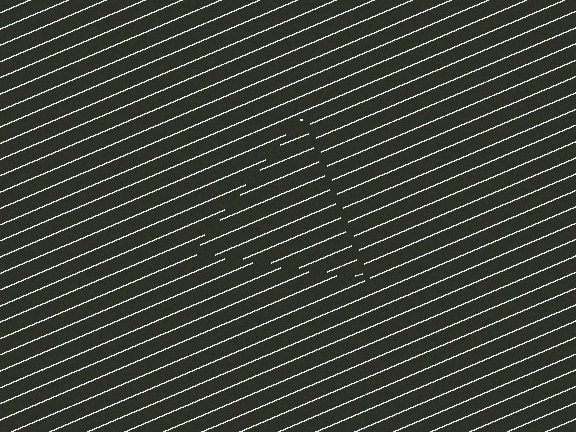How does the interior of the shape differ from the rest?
The interior of the shape contains the same grating, shifted by half a period — the contour is defined by the phase discontinuity where line-ends from the inner and outer gratings abut.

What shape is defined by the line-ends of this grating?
An illusory triangle. The interior of the shape contains the same grating, shifted by half a period — the contour is defined by the phase discontinuity where line-ends from the inner and outer gratings abut.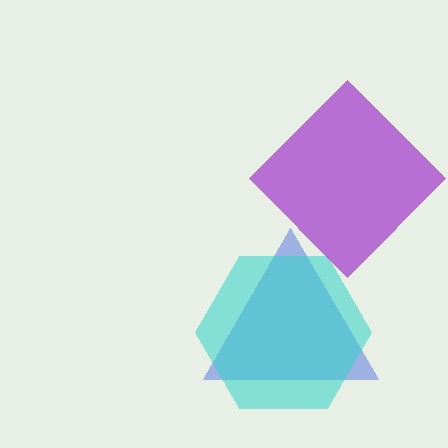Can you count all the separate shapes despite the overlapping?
Yes, there are 3 separate shapes.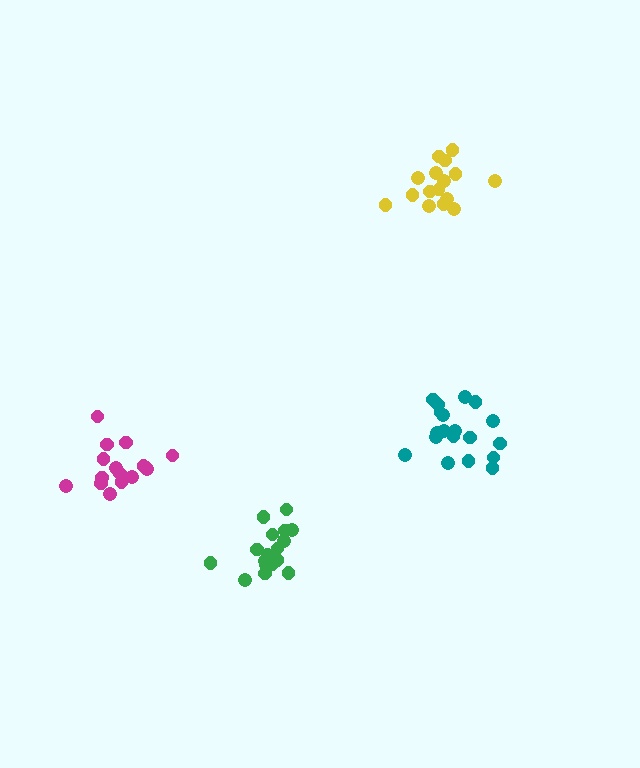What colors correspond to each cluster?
The clusters are colored: magenta, yellow, green, teal.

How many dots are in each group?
Group 1: 16 dots, Group 2: 16 dots, Group 3: 17 dots, Group 4: 19 dots (68 total).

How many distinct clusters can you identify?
There are 4 distinct clusters.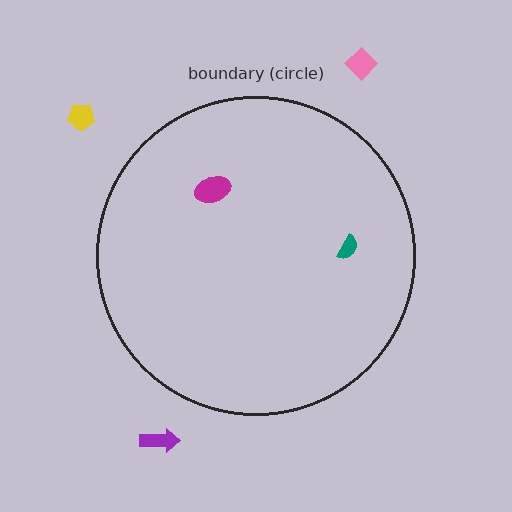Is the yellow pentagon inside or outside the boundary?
Outside.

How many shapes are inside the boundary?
2 inside, 3 outside.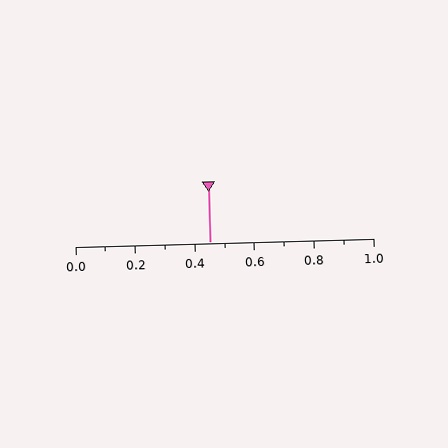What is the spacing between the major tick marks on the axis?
The major ticks are spaced 0.2 apart.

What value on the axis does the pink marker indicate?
The marker indicates approximately 0.45.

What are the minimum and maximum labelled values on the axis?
The axis runs from 0.0 to 1.0.